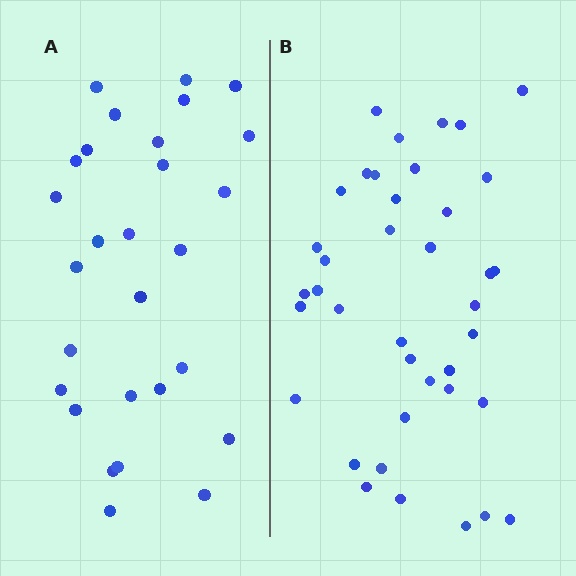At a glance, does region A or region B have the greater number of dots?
Region B (the right region) has more dots.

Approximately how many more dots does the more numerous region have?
Region B has roughly 12 or so more dots than region A.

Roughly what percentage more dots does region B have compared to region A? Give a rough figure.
About 40% more.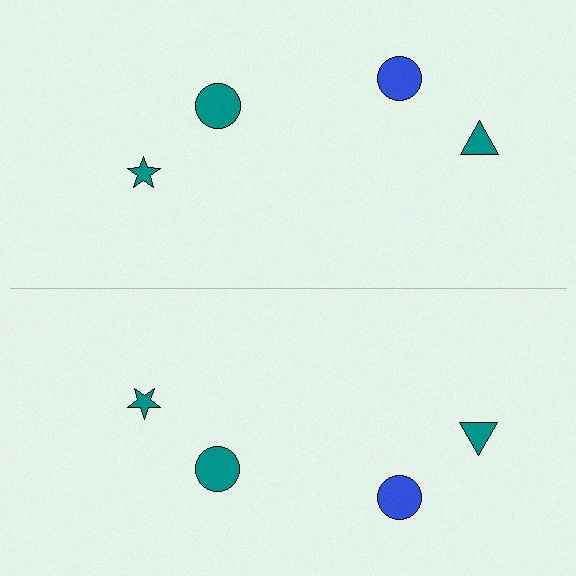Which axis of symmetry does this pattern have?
The pattern has a horizontal axis of symmetry running through the center of the image.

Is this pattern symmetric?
Yes, this pattern has bilateral (reflection) symmetry.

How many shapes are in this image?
There are 8 shapes in this image.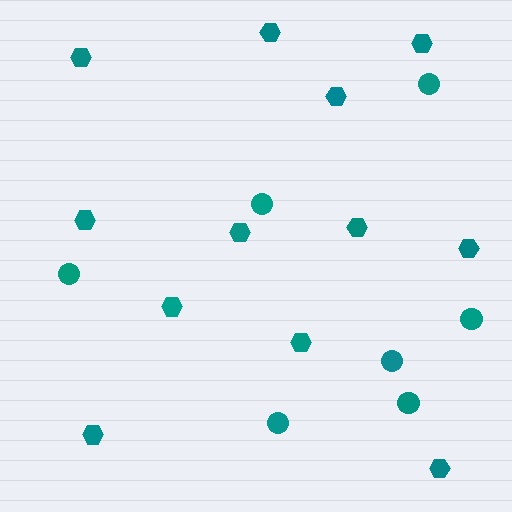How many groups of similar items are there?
There are 2 groups: one group of hexagons (12) and one group of circles (7).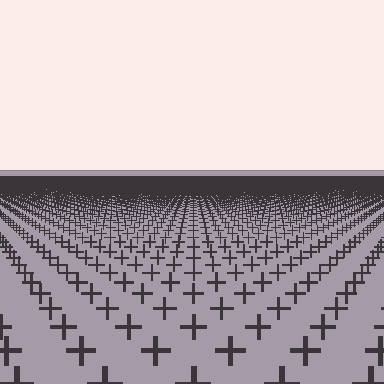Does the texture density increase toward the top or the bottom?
Density increases toward the top.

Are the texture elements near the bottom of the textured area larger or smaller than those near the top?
Larger. Near the bottom, elements are closer to the viewer and appear at a bigger on-screen size.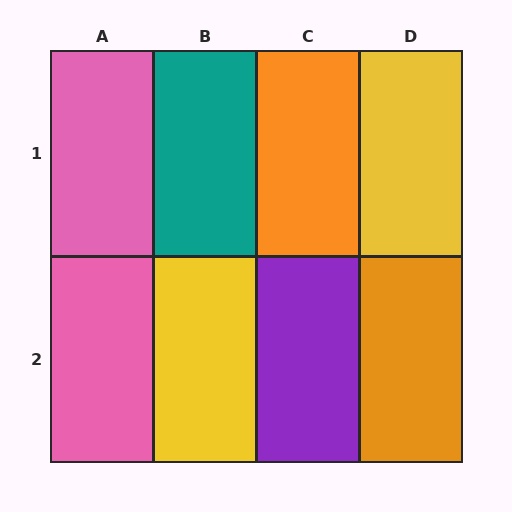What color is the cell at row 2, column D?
Orange.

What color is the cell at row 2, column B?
Yellow.